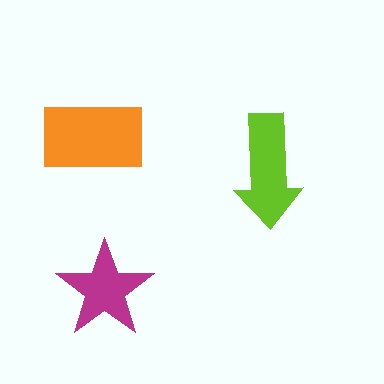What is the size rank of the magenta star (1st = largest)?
3rd.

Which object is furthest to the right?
The lime arrow is rightmost.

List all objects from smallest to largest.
The magenta star, the lime arrow, the orange rectangle.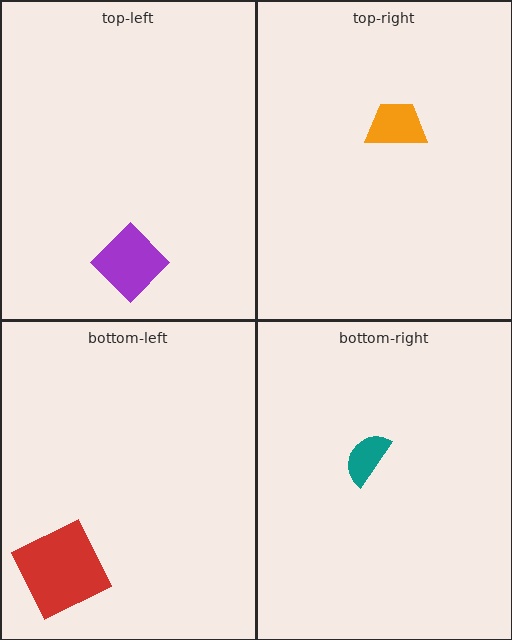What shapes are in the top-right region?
The orange trapezoid.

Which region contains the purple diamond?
The top-left region.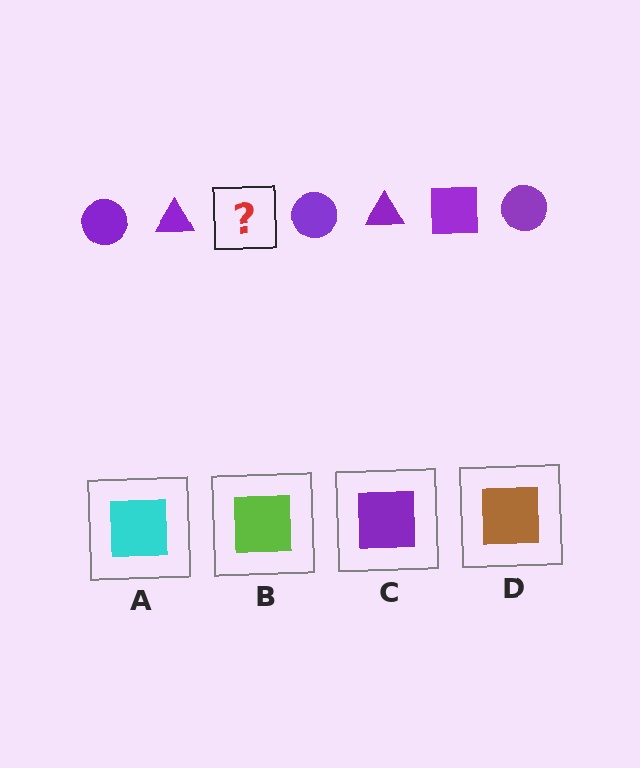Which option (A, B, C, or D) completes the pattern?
C.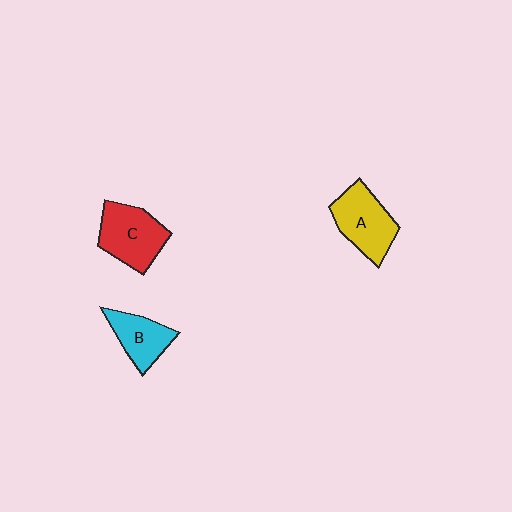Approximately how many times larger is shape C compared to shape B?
Approximately 1.4 times.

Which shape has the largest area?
Shape C (red).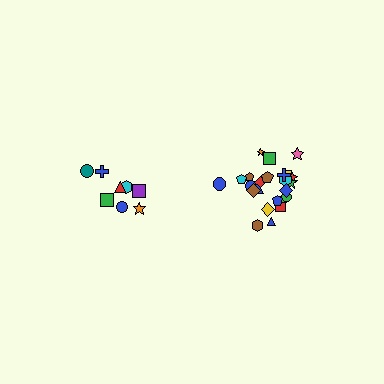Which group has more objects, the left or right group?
The right group.